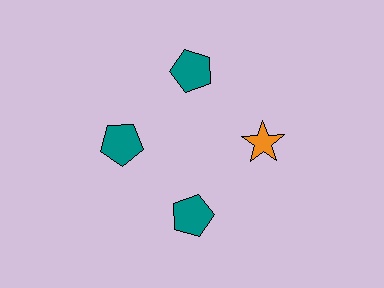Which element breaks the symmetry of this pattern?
The orange star at roughly the 3 o'clock position breaks the symmetry. All other shapes are teal pentagons.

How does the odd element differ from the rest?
It differs in both color (orange instead of teal) and shape (star instead of pentagon).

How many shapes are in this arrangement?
There are 4 shapes arranged in a ring pattern.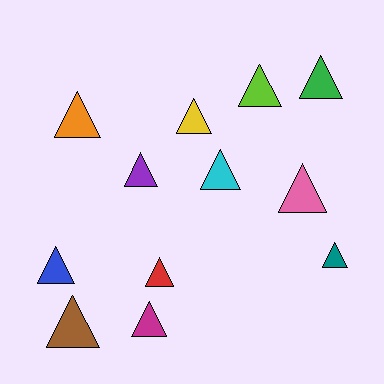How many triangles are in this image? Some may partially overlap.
There are 12 triangles.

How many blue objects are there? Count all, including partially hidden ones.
There is 1 blue object.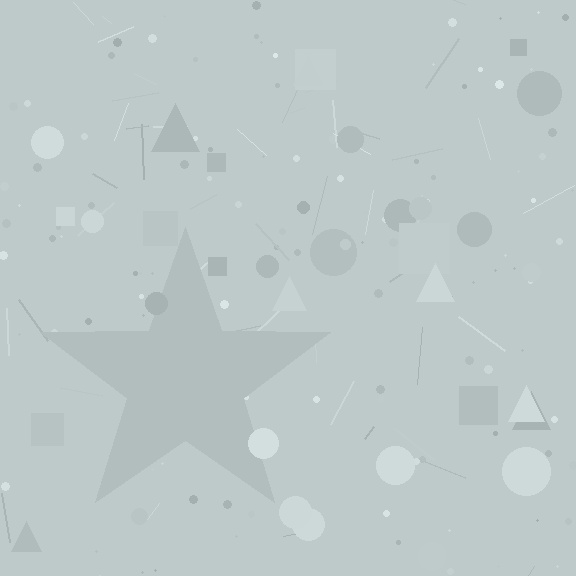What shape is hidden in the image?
A star is hidden in the image.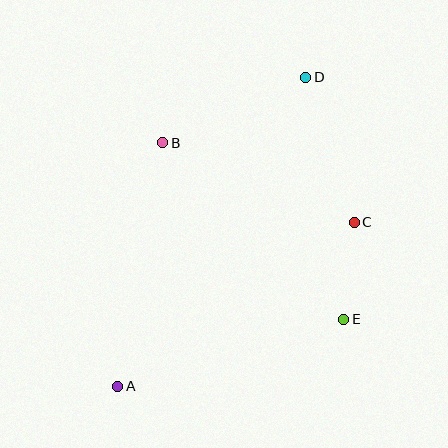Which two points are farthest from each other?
Points A and D are farthest from each other.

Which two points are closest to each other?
Points C and E are closest to each other.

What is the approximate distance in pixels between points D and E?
The distance between D and E is approximately 245 pixels.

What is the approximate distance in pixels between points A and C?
The distance between A and C is approximately 288 pixels.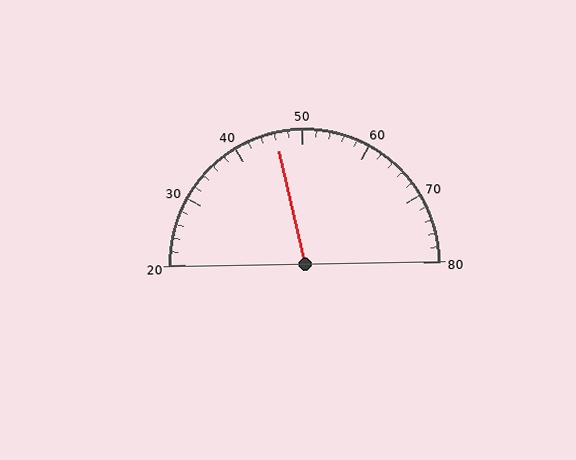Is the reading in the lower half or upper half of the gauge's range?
The reading is in the lower half of the range (20 to 80).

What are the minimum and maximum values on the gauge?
The gauge ranges from 20 to 80.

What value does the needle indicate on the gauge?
The needle indicates approximately 46.